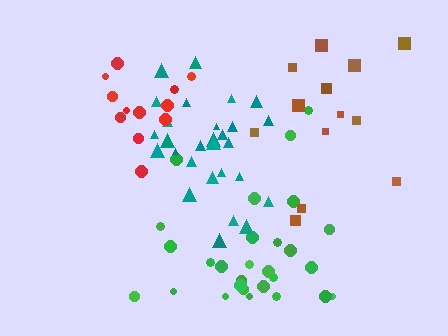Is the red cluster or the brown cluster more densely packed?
Red.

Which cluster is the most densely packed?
Teal.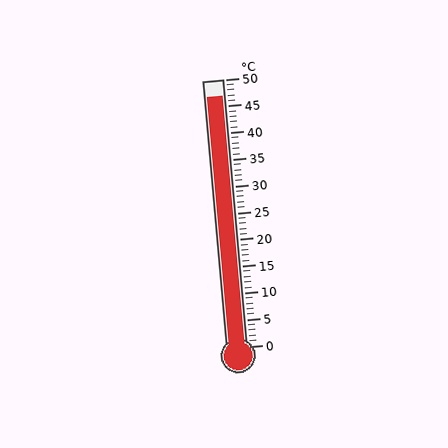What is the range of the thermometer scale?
The thermometer scale ranges from 0°C to 50°C.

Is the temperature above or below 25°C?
The temperature is above 25°C.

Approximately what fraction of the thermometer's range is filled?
The thermometer is filled to approximately 95% of its range.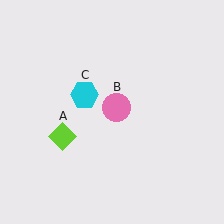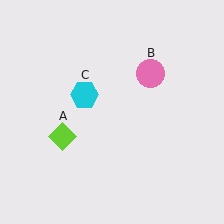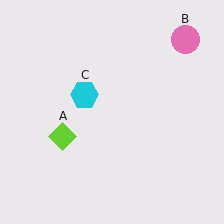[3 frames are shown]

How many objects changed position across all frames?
1 object changed position: pink circle (object B).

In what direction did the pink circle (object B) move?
The pink circle (object B) moved up and to the right.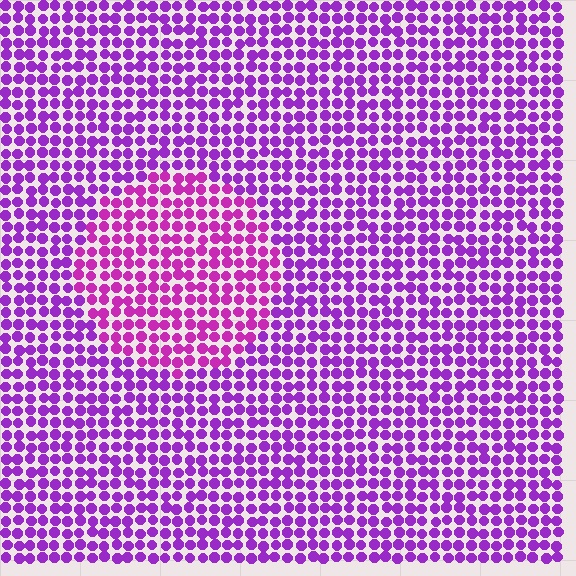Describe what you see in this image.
The image is filled with small purple elements in a uniform arrangement. A circle-shaped region is visible where the elements are tinted to a slightly different hue, forming a subtle color boundary.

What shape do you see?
I see a circle.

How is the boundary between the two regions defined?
The boundary is defined purely by a slight shift in hue (about 25 degrees). Spacing, size, and orientation are identical on both sides.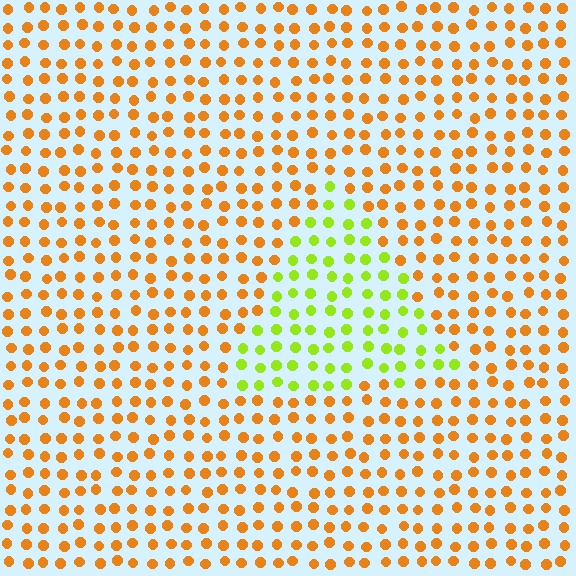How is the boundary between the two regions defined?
The boundary is defined purely by a slight shift in hue (about 54 degrees). Spacing, size, and orientation are identical on both sides.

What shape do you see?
I see a triangle.